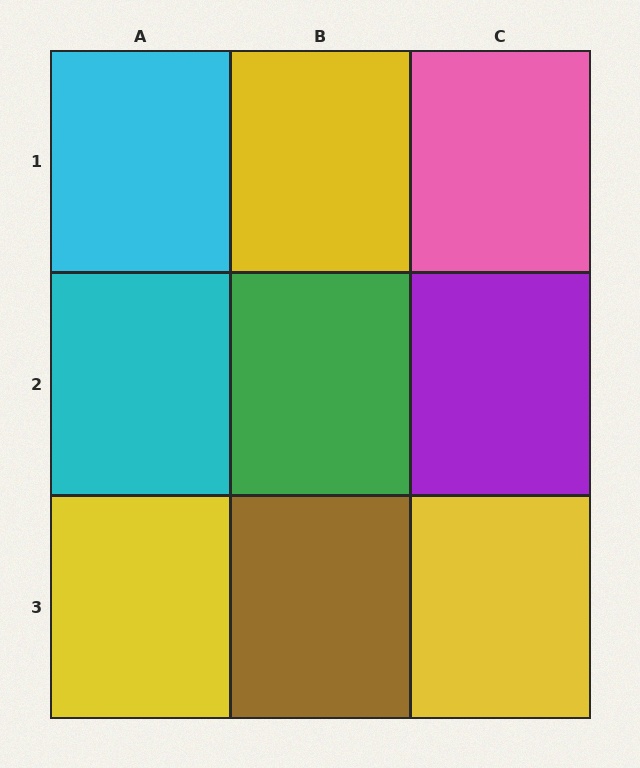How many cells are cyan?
2 cells are cyan.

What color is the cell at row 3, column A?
Yellow.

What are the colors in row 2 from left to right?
Cyan, green, purple.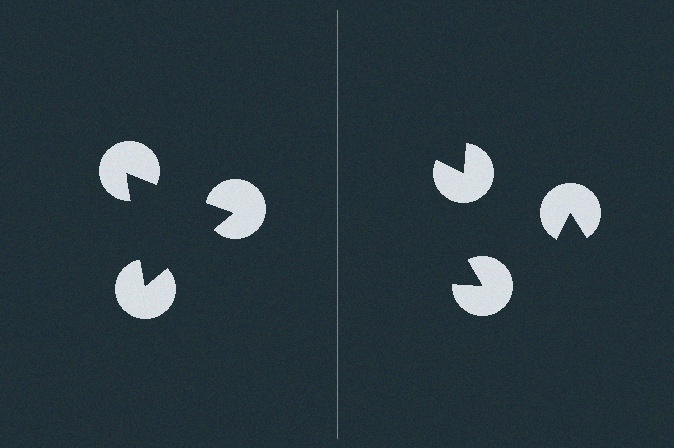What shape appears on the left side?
An illusory triangle.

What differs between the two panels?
The pac-man discs are positioned identically on both sides; only the wedge orientations differ. On the left they align to a triangle; on the right they are misaligned.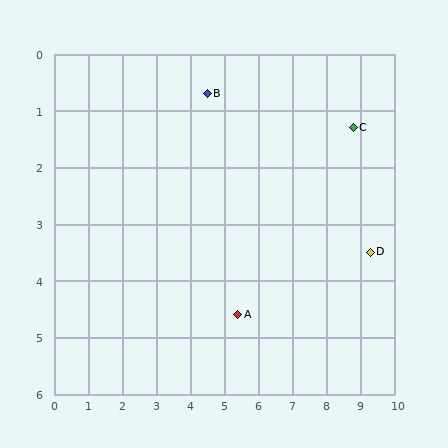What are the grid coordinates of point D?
Point D is at approximately (9.3, 3.5).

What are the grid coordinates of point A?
Point A is at approximately (5.4, 4.6).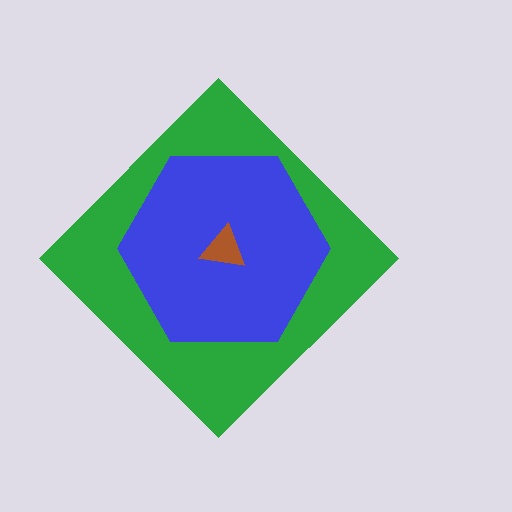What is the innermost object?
The brown triangle.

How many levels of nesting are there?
3.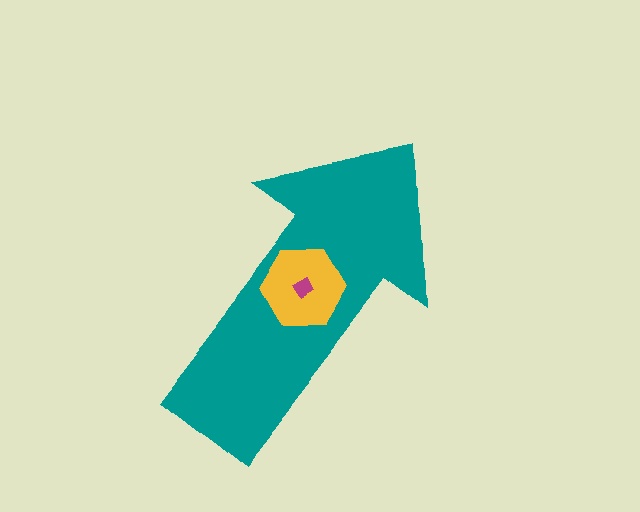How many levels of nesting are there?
3.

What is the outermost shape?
The teal arrow.